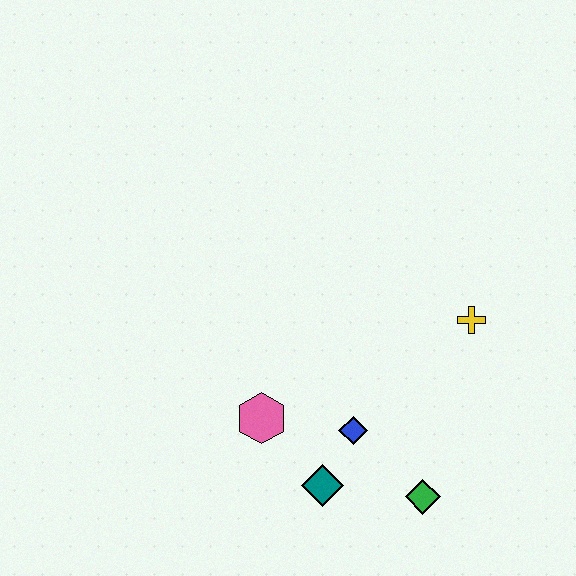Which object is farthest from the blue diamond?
The yellow cross is farthest from the blue diamond.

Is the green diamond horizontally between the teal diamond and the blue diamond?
No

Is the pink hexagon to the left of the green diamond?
Yes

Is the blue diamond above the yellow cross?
No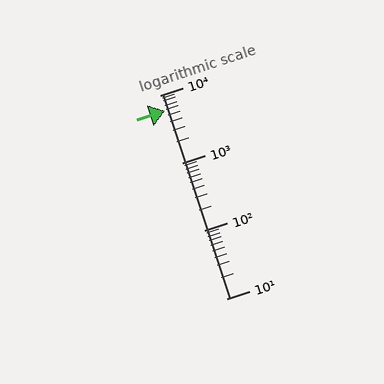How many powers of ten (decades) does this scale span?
The scale spans 3 decades, from 10 to 10000.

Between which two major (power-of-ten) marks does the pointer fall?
The pointer is between 1000 and 10000.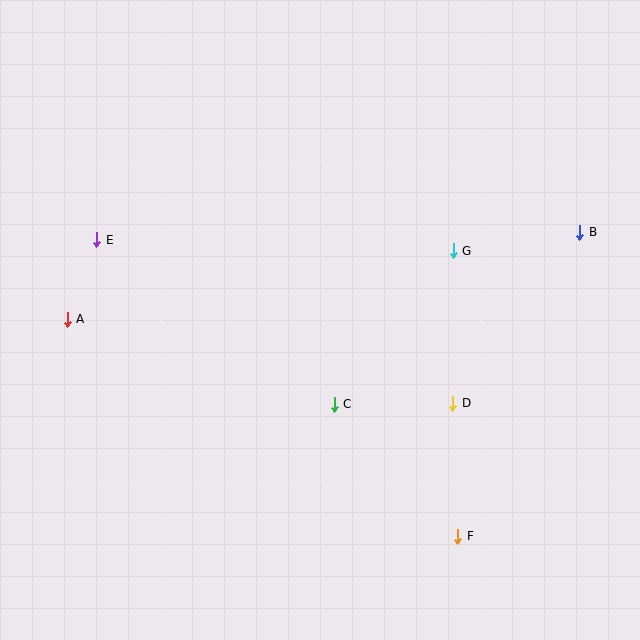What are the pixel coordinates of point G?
Point G is at (453, 251).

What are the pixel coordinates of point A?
Point A is at (67, 319).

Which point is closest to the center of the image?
Point C at (334, 404) is closest to the center.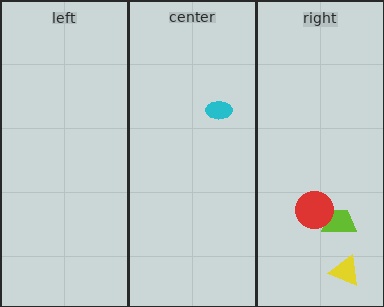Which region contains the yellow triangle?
The right region.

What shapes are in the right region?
The lime trapezoid, the red circle, the yellow triangle.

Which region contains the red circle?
The right region.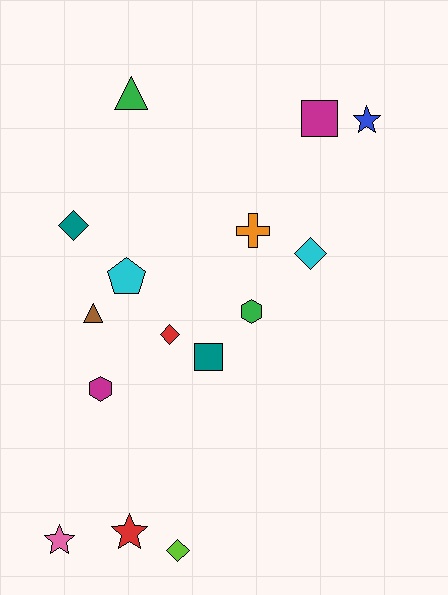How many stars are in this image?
There are 3 stars.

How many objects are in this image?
There are 15 objects.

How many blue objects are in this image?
There is 1 blue object.